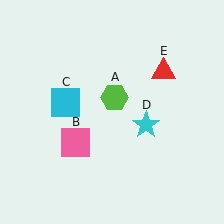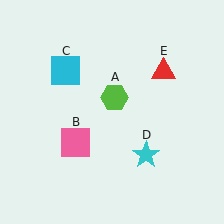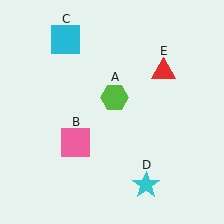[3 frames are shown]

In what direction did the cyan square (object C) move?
The cyan square (object C) moved up.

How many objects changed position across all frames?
2 objects changed position: cyan square (object C), cyan star (object D).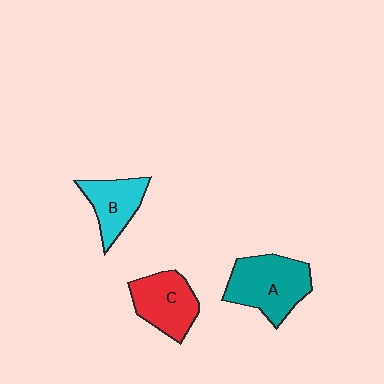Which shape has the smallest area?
Shape B (cyan).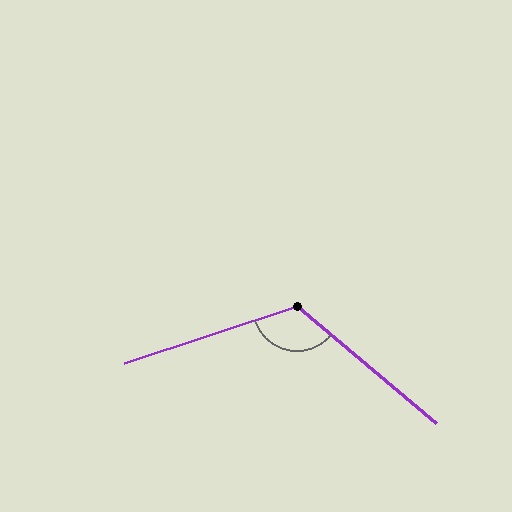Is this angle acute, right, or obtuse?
It is obtuse.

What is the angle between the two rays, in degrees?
Approximately 122 degrees.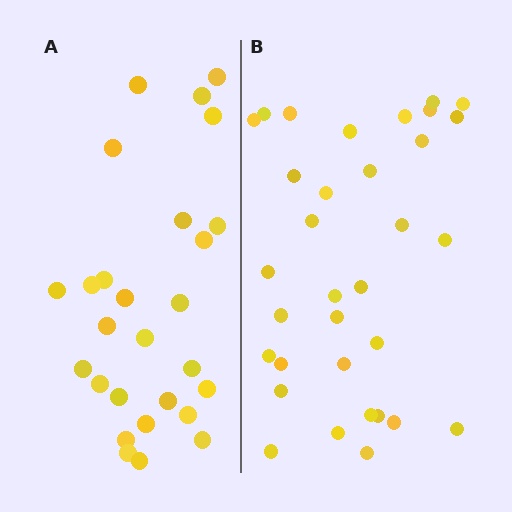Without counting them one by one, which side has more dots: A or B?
Region B (the right region) has more dots.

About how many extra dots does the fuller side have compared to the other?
Region B has about 6 more dots than region A.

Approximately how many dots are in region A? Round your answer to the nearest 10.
About 30 dots. (The exact count is 27, which rounds to 30.)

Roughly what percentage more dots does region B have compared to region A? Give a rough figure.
About 20% more.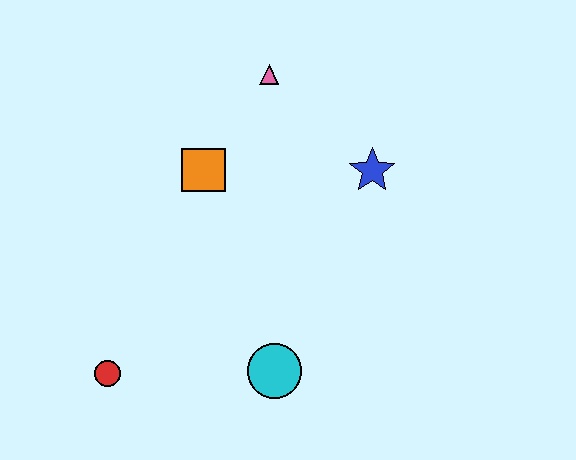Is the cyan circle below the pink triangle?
Yes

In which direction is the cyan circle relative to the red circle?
The cyan circle is to the right of the red circle.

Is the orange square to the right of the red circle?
Yes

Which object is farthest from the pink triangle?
The red circle is farthest from the pink triangle.